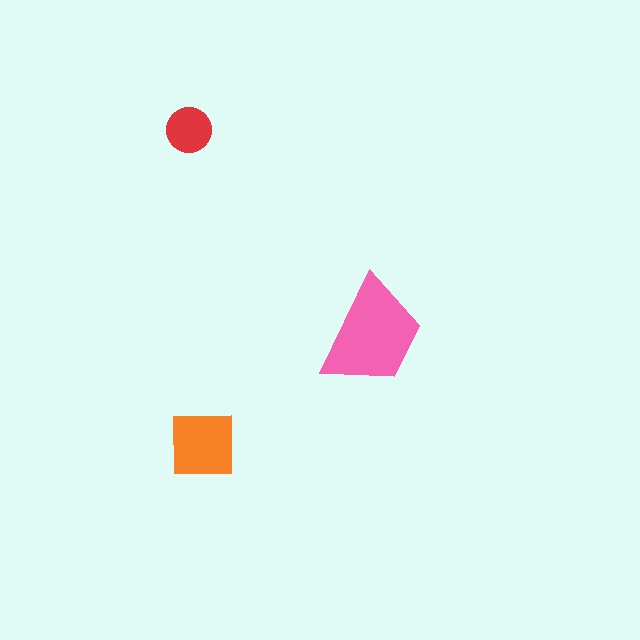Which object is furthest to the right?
The pink trapezoid is rightmost.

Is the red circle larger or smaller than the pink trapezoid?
Smaller.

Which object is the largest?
The pink trapezoid.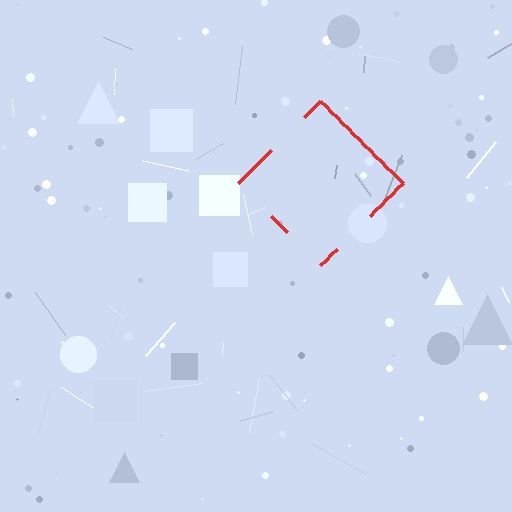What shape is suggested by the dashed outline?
The dashed outline suggests a diamond.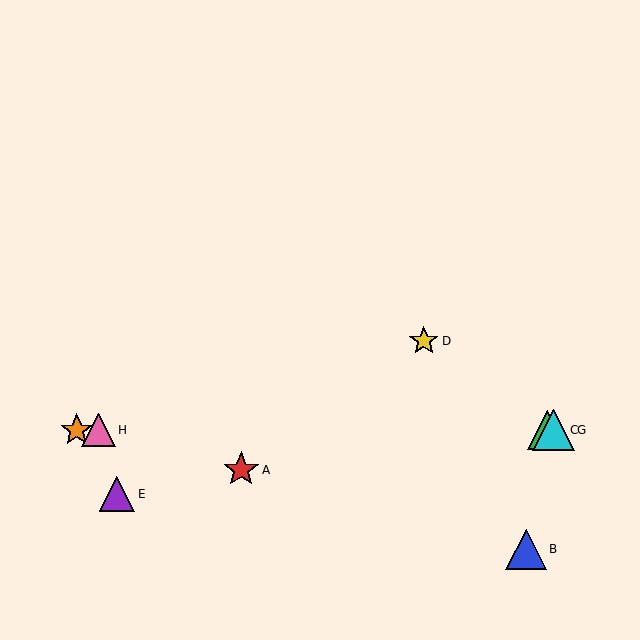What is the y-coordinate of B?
Object B is at y≈549.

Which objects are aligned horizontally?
Objects C, F, G, H are aligned horizontally.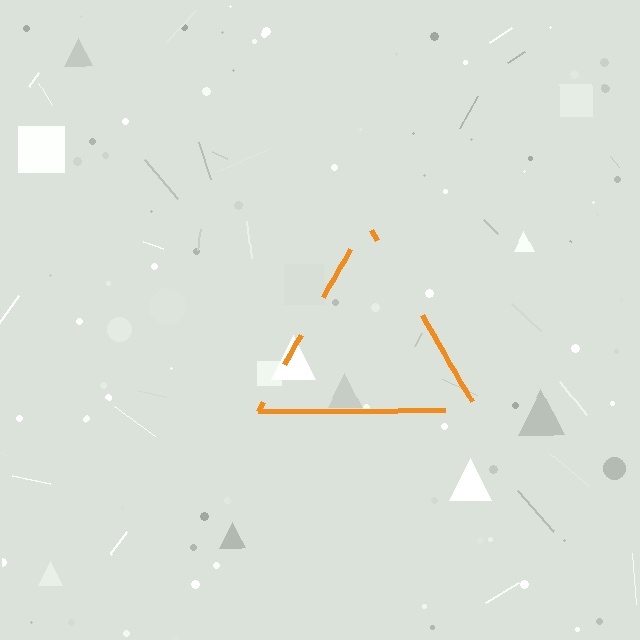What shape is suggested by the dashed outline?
The dashed outline suggests a triangle.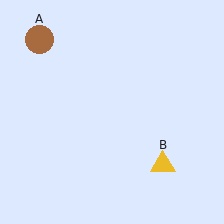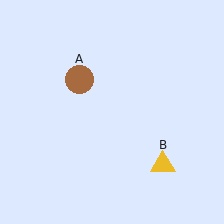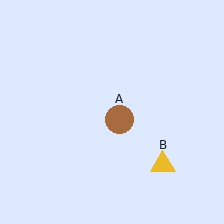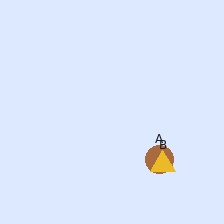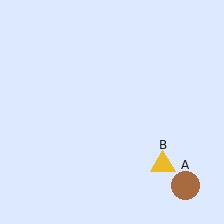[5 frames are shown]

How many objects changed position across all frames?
1 object changed position: brown circle (object A).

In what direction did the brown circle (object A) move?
The brown circle (object A) moved down and to the right.